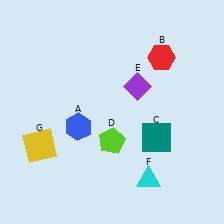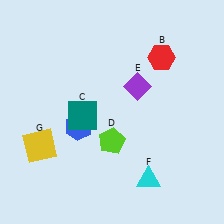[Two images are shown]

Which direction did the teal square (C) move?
The teal square (C) moved left.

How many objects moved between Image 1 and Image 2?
1 object moved between the two images.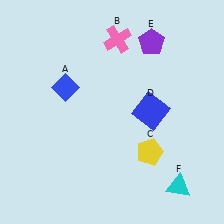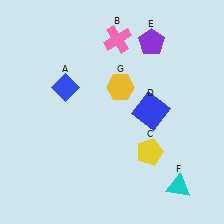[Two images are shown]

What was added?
A yellow hexagon (G) was added in Image 2.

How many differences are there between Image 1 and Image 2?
There is 1 difference between the two images.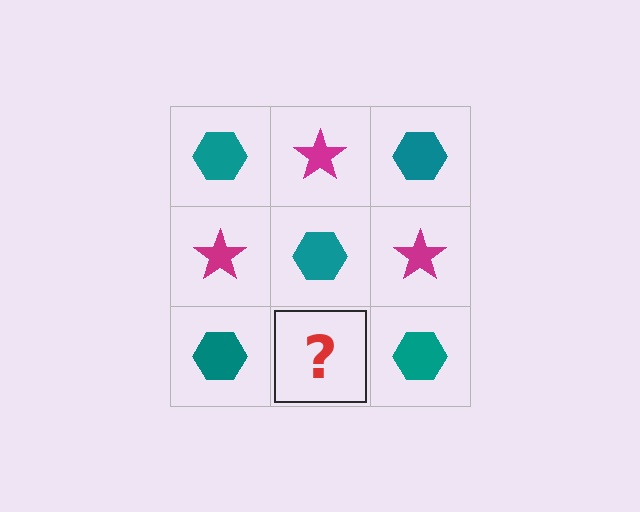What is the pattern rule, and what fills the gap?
The rule is that it alternates teal hexagon and magenta star in a checkerboard pattern. The gap should be filled with a magenta star.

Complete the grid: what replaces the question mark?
The question mark should be replaced with a magenta star.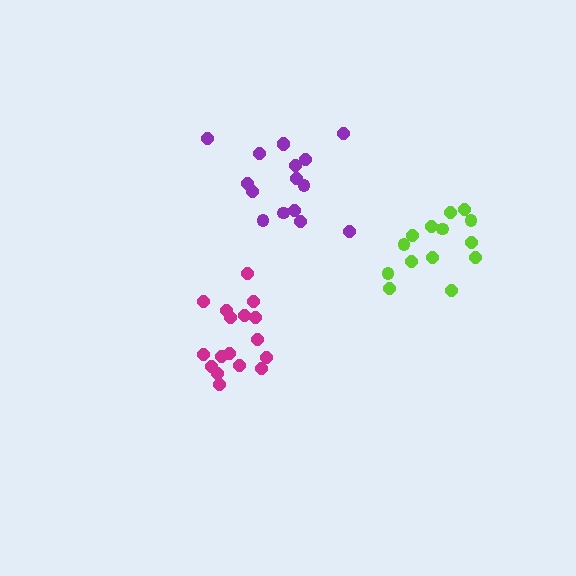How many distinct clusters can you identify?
There are 3 distinct clusters.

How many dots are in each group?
Group 1: 14 dots, Group 2: 17 dots, Group 3: 16 dots (47 total).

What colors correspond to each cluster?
The clusters are colored: lime, magenta, purple.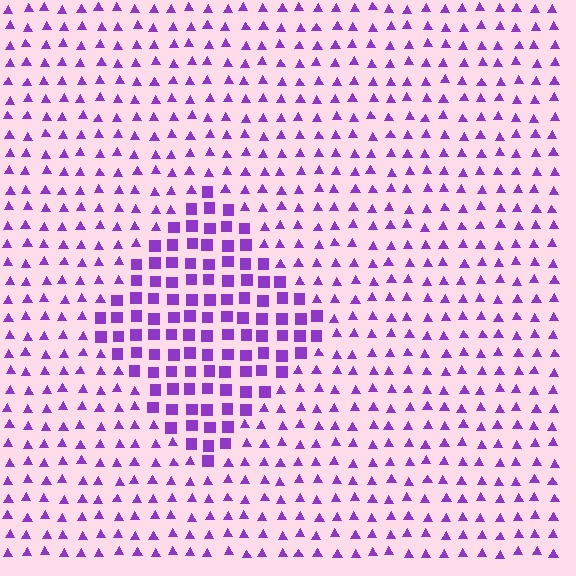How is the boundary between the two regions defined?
The boundary is defined by a change in element shape: squares inside vs. triangles outside. All elements share the same color and spacing.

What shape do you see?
I see a diamond.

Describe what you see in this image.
The image is filled with small purple elements arranged in a uniform grid. A diamond-shaped region contains squares, while the surrounding area contains triangles. The boundary is defined purely by the change in element shape.